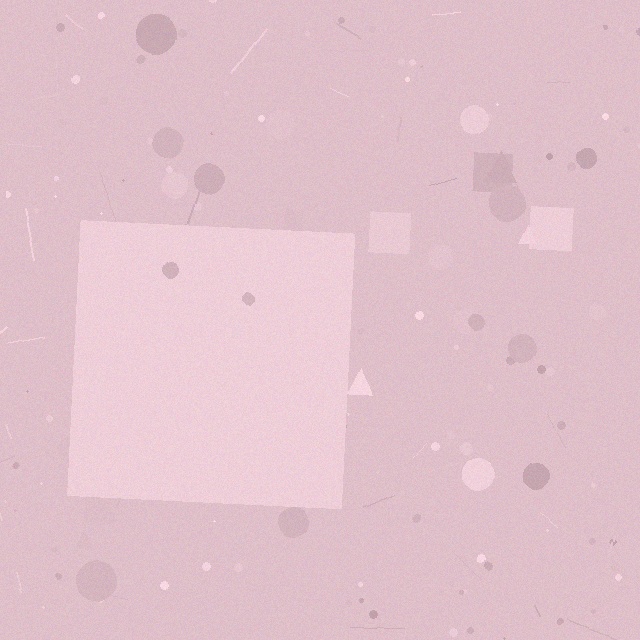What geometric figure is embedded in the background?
A square is embedded in the background.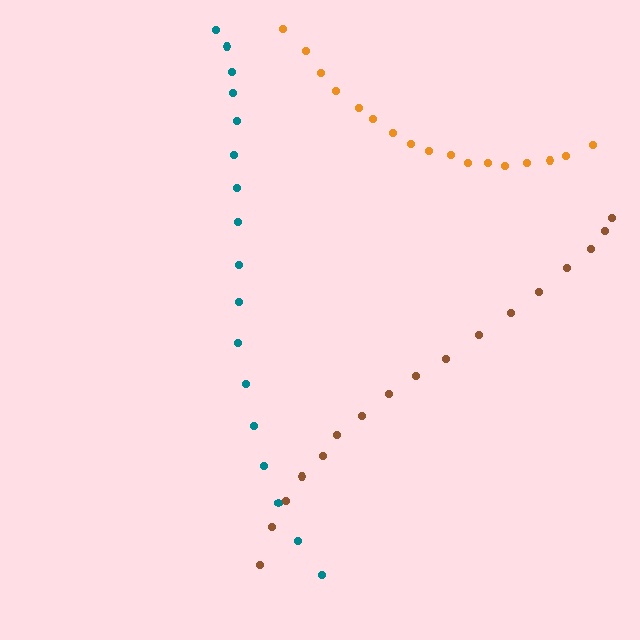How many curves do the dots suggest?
There are 3 distinct paths.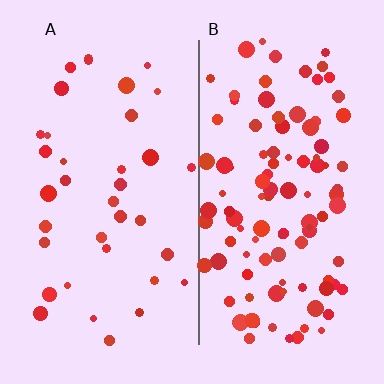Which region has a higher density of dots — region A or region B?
B (the right).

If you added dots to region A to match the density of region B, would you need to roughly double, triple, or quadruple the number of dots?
Approximately triple.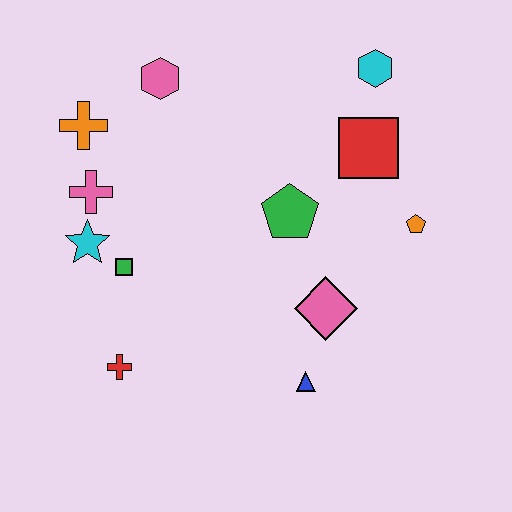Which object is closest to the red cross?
The green square is closest to the red cross.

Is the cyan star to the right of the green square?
No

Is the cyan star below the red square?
Yes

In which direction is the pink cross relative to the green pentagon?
The pink cross is to the left of the green pentagon.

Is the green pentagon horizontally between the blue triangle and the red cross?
Yes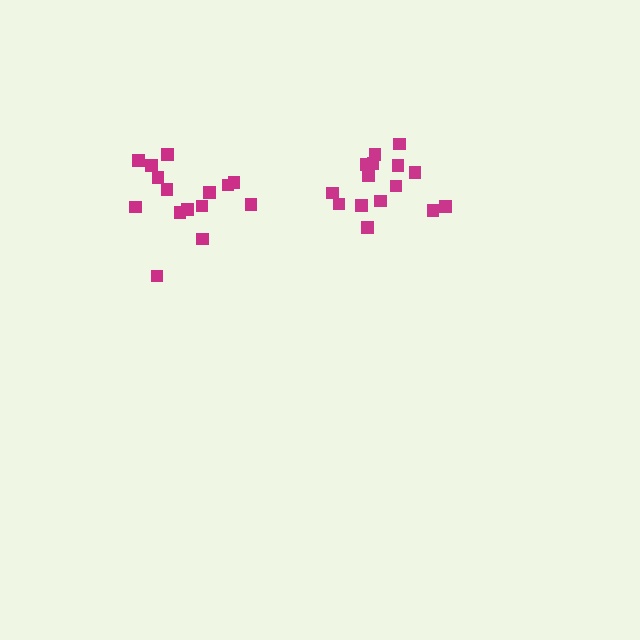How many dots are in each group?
Group 1: 15 dots, Group 2: 15 dots (30 total).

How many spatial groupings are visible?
There are 2 spatial groupings.